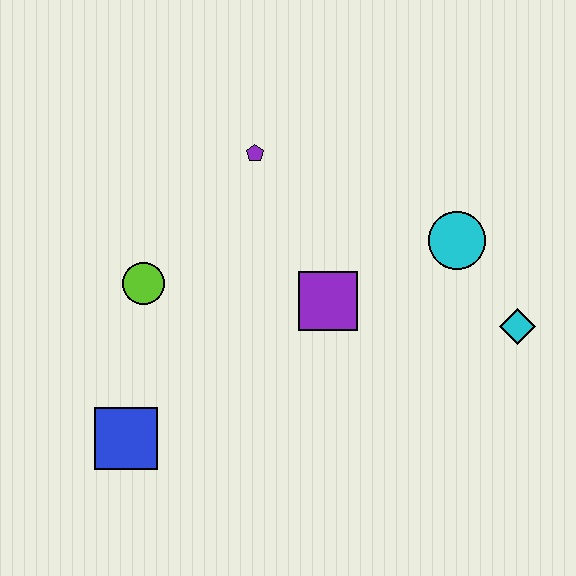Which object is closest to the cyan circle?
The cyan diamond is closest to the cyan circle.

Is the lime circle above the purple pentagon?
No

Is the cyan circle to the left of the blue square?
No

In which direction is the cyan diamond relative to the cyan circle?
The cyan diamond is below the cyan circle.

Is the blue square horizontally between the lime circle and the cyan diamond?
No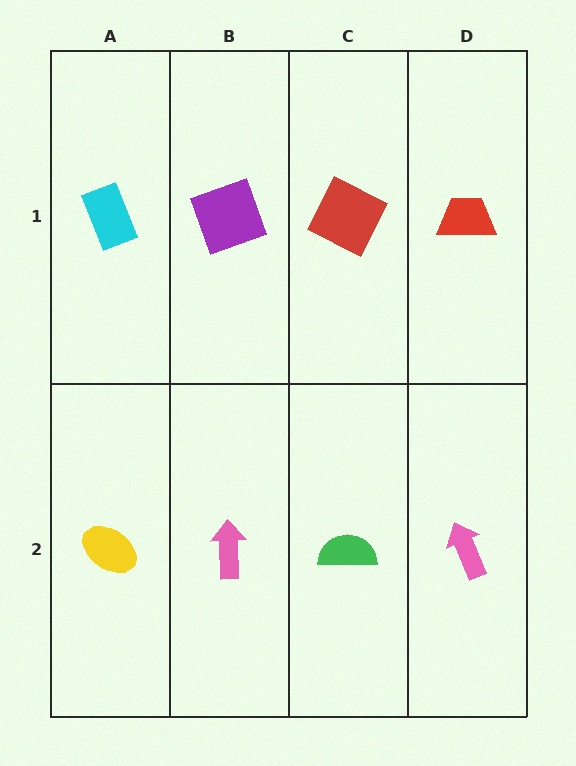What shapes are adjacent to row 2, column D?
A red trapezoid (row 1, column D), a green semicircle (row 2, column C).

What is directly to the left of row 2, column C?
A pink arrow.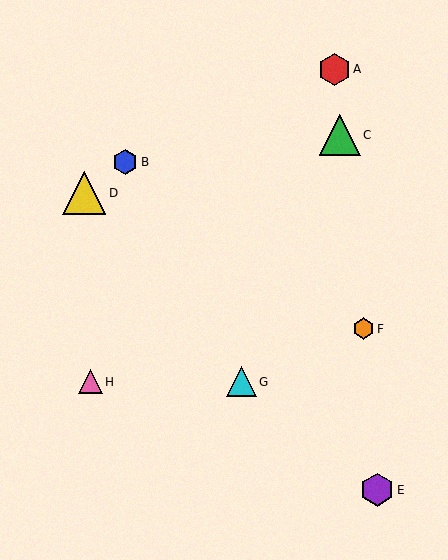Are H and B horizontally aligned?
No, H is at y≈382 and B is at y≈162.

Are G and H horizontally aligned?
Yes, both are at y≈382.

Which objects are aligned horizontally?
Objects G, H are aligned horizontally.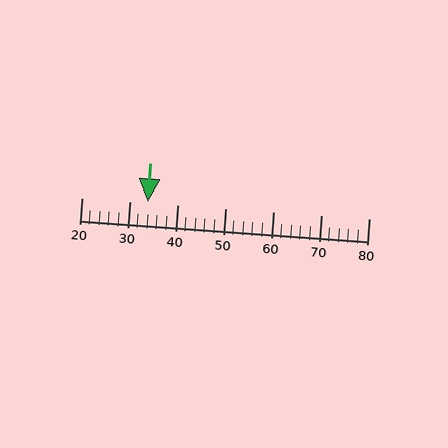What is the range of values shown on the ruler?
The ruler shows values from 20 to 80.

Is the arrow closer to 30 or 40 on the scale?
The arrow is closer to 30.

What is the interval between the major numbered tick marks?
The major tick marks are spaced 10 units apart.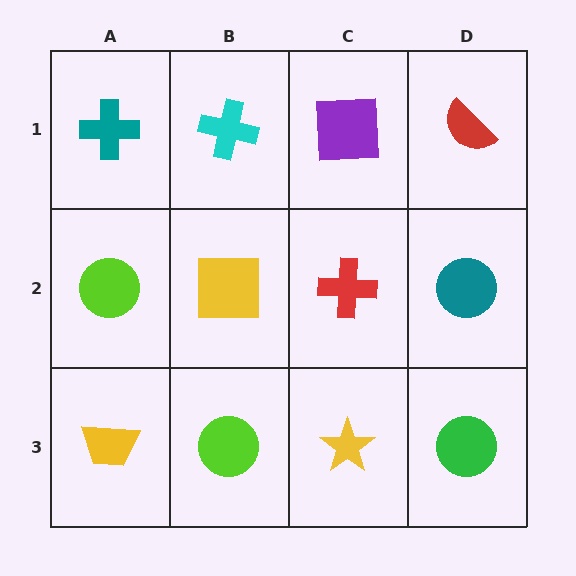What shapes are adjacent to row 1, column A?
A lime circle (row 2, column A), a cyan cross (row 1, column B).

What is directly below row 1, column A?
A lime circle.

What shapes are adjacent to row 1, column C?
A red cross (row 2, column C), a cyan cross (row 1, column B), a red semicircle (row 1, column D).